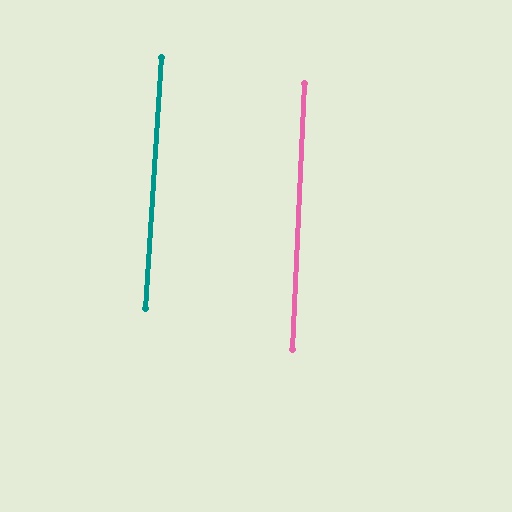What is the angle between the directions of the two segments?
Approximately 1 degree.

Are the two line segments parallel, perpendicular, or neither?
Parallel — their directions differ by only 1.0°.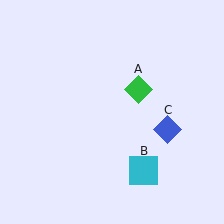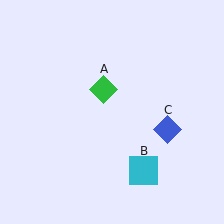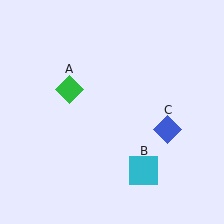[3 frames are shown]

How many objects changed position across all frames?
1 object changed position: green diamond (object A).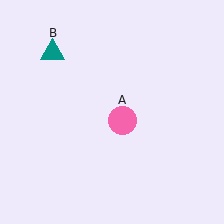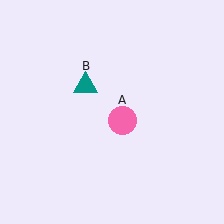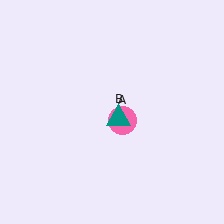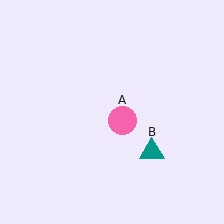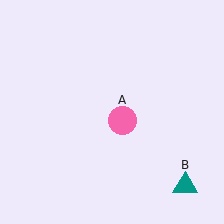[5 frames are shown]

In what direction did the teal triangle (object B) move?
The teal triangle (object B) moved down and to the right.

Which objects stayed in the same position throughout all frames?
Pink circle (object A) remained stationary.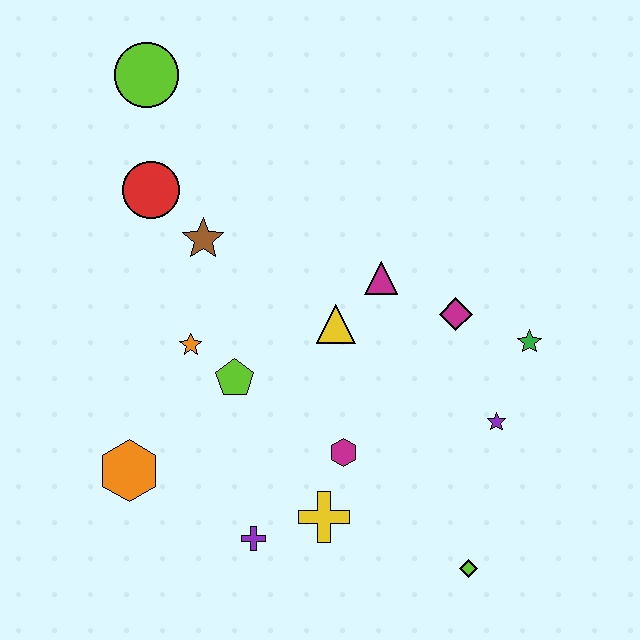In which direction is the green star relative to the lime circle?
The green star is to the right of the lime circle.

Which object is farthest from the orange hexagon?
The green star is farthest from the orange hexagon.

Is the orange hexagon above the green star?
No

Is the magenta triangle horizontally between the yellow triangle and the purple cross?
No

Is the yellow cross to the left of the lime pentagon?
No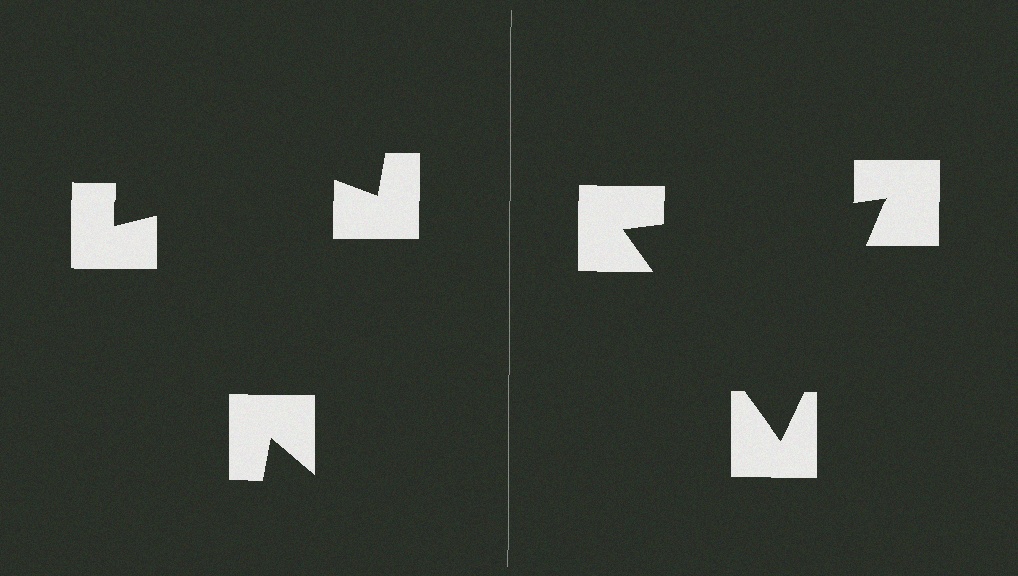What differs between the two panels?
The notched squares are positioned identically on both sides; only the wedge orientations differ. On the right they align to a triangle; on the left they are misaligned.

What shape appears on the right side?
An illusory triangle.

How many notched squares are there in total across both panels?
6 — 3 on each side.